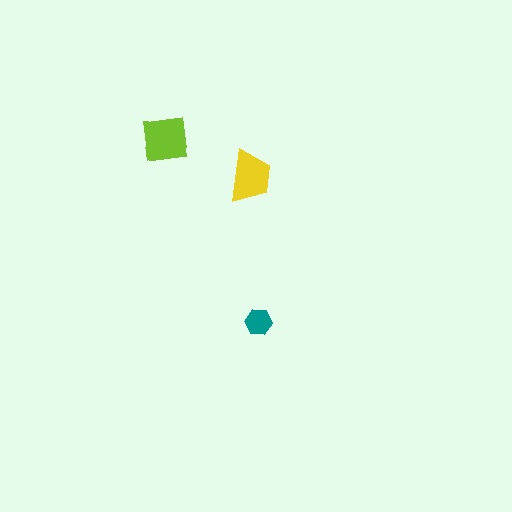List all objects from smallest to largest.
The teal hexagon, the yellow trapezoid, the lime square.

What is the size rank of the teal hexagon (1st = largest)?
3rd.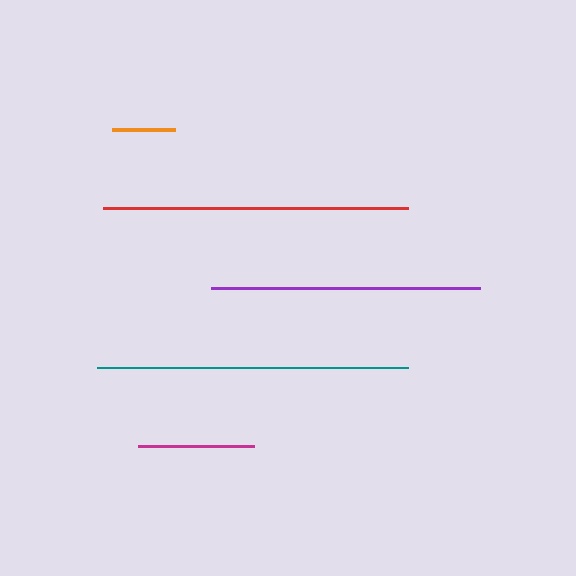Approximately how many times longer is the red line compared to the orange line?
The red line is approximately 4.8 times the length of the orange line.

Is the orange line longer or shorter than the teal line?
The teal line is longer than the orange line.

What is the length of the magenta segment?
The magenta segment is approximately 117 pixels long.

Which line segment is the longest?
The teal line is the longest at approximately 312 pixels.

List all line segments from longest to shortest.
From longest to shortest: teal, red, purple, magenta, orange.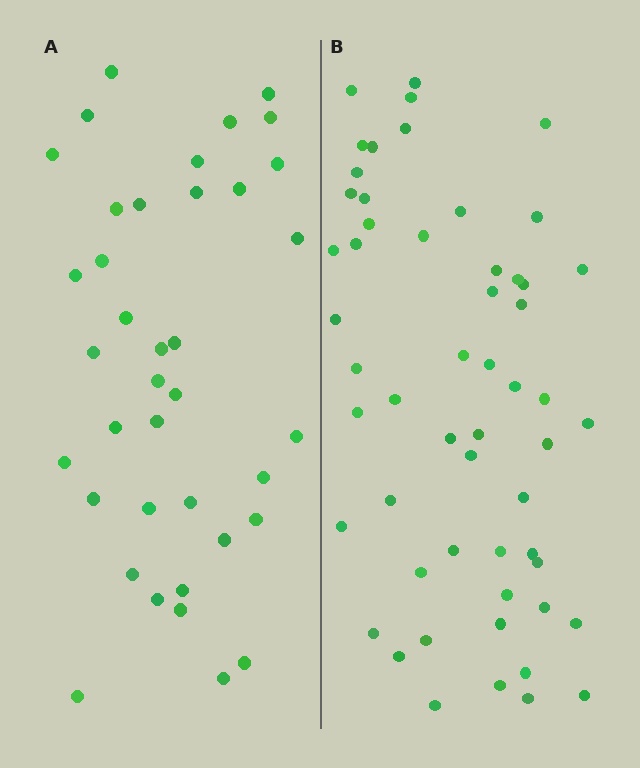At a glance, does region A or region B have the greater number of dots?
Region B (the right region) has more dots.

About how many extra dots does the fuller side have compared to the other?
Region B has approximately 15 more dots than region A.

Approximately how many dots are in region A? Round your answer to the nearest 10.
About 40 dots. (The exact count is 38, which rounds to 40.)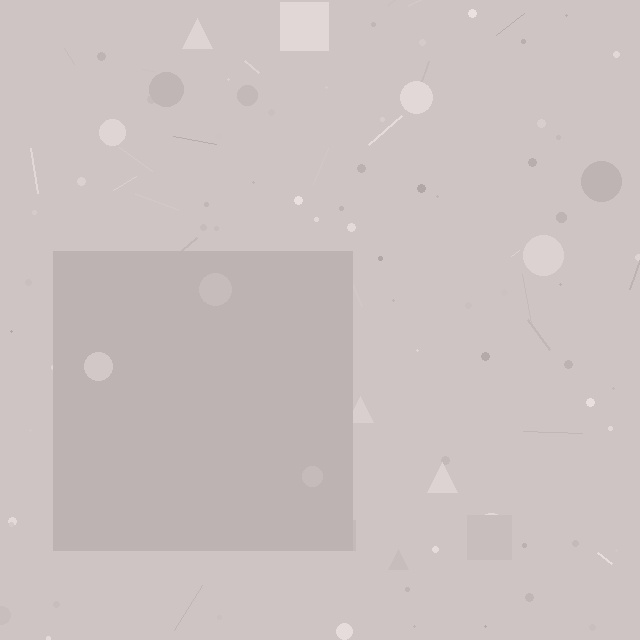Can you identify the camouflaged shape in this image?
The camouflaged shape is a square.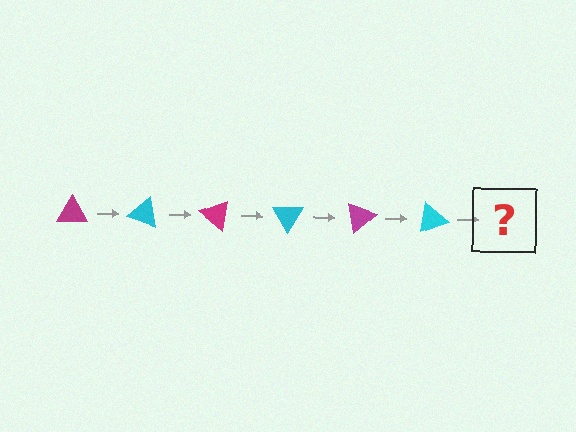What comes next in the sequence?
The next element should be a magenta triangle, rotated 120 degrees from the start.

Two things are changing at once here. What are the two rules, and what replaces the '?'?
The two rules are that it rotates 20 degrees each step and the color cycles through magenta and cyan. The '?' should be a magenta triangle, rotated 120 degrees from the start.